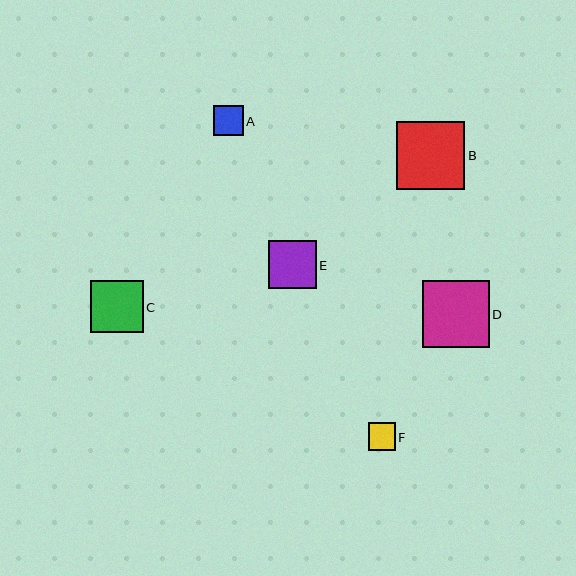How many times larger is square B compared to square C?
Square B is approximately 1.3 times the size of square C.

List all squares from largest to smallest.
From largest to smallest: B, D, C, E, A, F.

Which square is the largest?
Square B is the largest with a size of approximately 68 pixels.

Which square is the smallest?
Square F is the smallest with a size of approximately 27 pixels.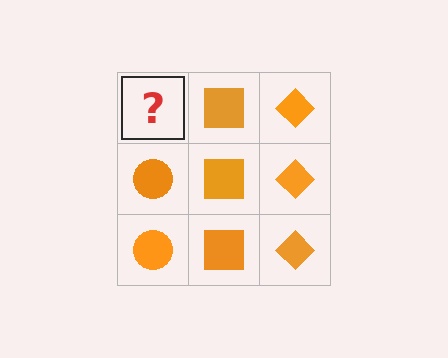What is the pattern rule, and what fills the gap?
The rule is that each column has a consistent shape. The gap should be filled with an orange circle.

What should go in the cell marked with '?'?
The missing cell should contain an orange circle.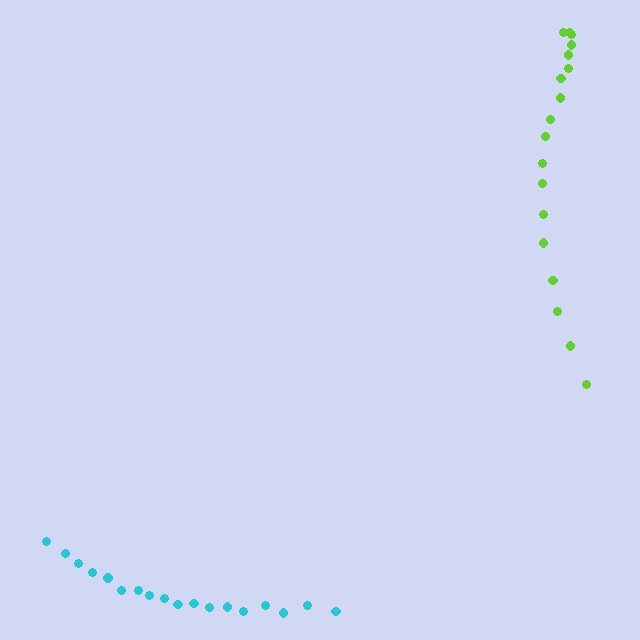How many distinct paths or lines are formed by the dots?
There are 2 distinct paths.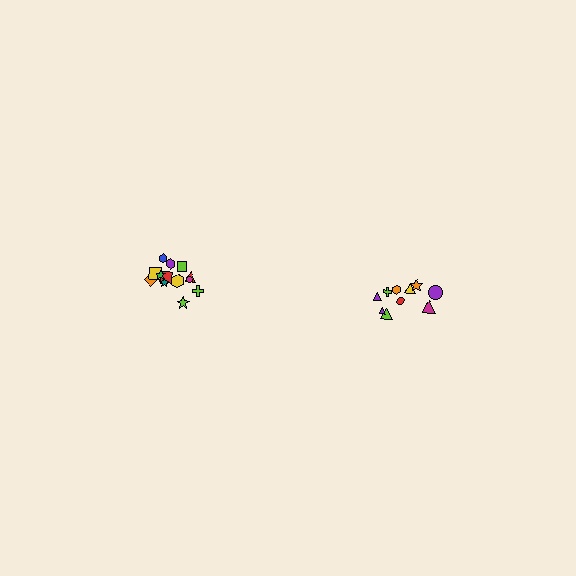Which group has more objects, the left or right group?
The left group.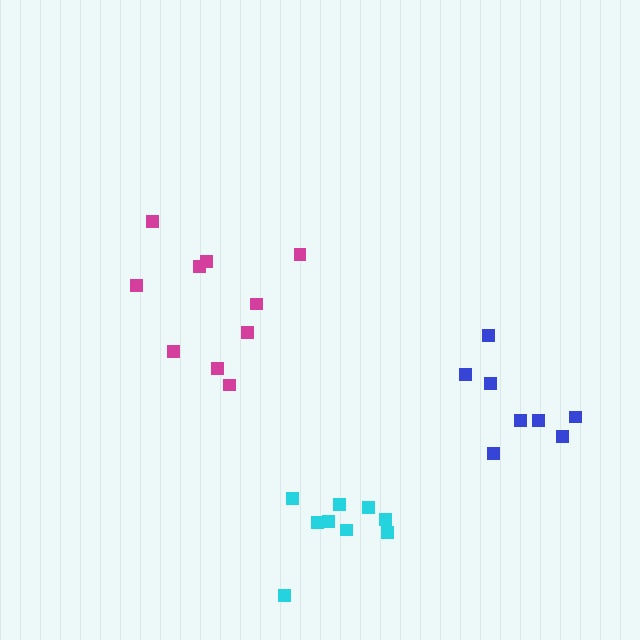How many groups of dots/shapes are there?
There are 3 groups.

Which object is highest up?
The magenta cluster is topmost.